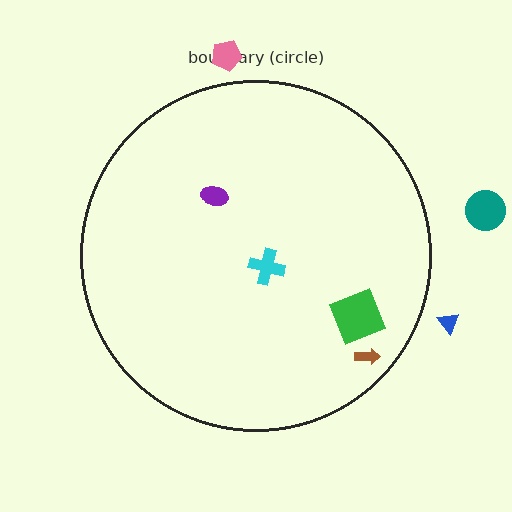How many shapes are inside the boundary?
4 inside, 3 outside.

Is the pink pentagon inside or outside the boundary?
Outside.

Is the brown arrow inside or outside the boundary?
Inside.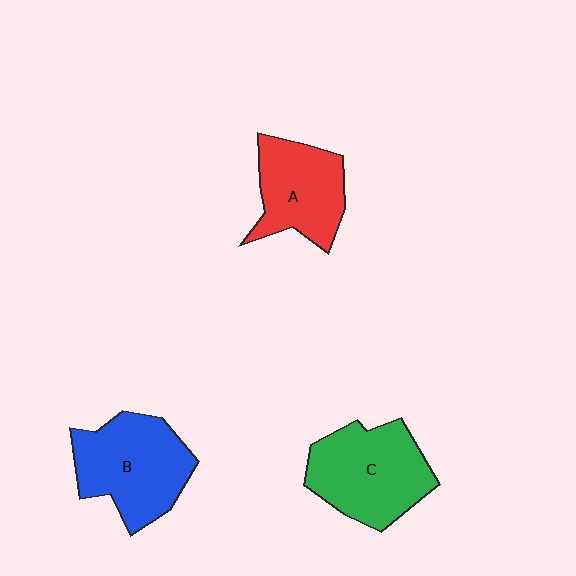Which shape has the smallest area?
Shape A (red).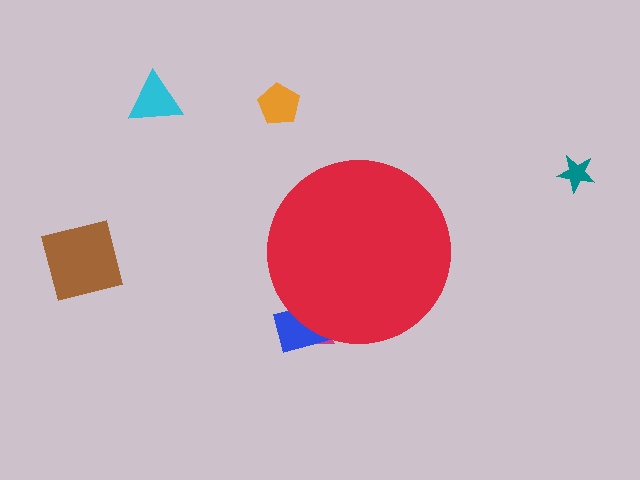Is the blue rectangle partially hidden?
Yes, the blue rectangle is partially hidden behind the red circle.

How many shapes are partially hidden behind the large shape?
2 shapes are partially hidden.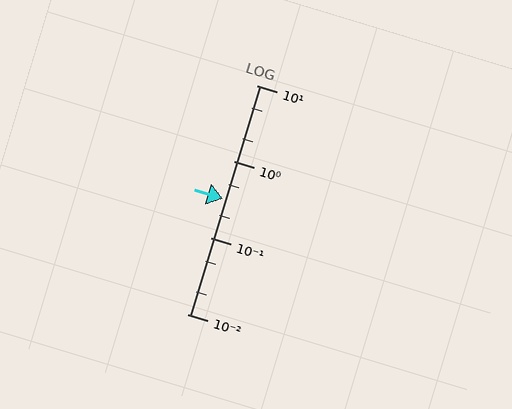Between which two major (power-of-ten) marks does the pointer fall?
The pointer is between 0.1 and 1.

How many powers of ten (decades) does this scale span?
The scale spans 3 decades, from 0.01 to 10.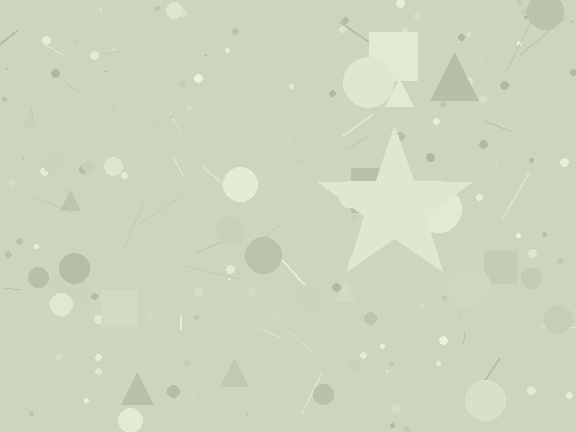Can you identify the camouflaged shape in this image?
The camouflaged shape is a star.